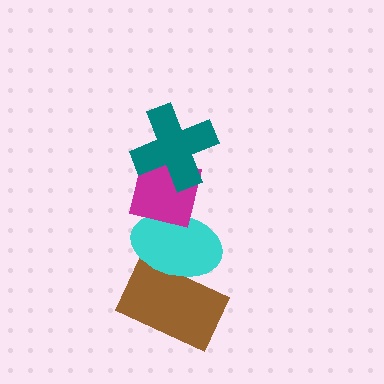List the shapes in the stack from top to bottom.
From top to bottom: the teal cross, the magenta square, the cyan ellipse, the brown rectangle.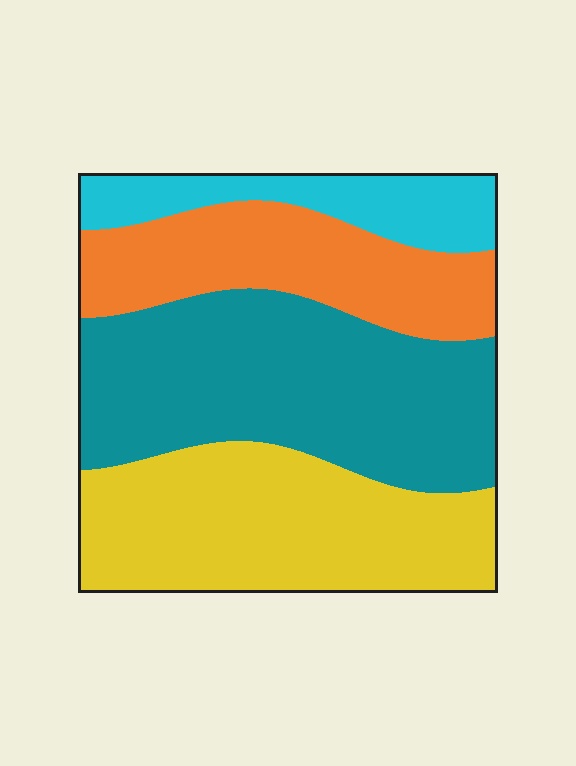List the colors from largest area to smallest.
From largest to smallest: teal, yellow, orange, cyan.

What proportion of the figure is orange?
Orange takes up less than a quarter of the figure.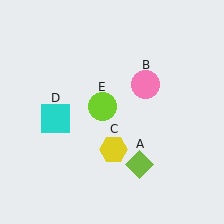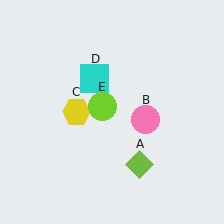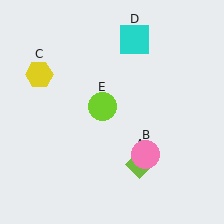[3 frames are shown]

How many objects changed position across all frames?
3 objects changed position: pink circle (object B), yellow hexagon (object C), cyan square (object D).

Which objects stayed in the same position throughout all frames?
Lime diamond (object A) and lime circle (object E) remained stationary.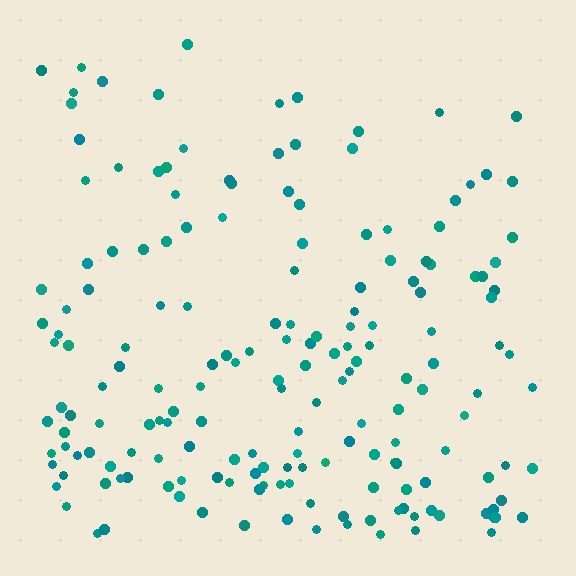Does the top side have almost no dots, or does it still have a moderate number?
Still a moderate number, just noticeably fewer than the bottom.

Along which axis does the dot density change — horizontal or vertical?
Vertical.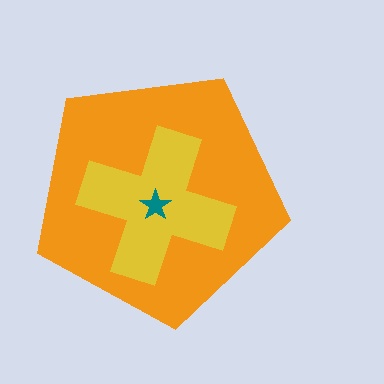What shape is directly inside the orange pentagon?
The yellow cross.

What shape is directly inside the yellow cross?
The teal star.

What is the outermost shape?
The orange pentagon.